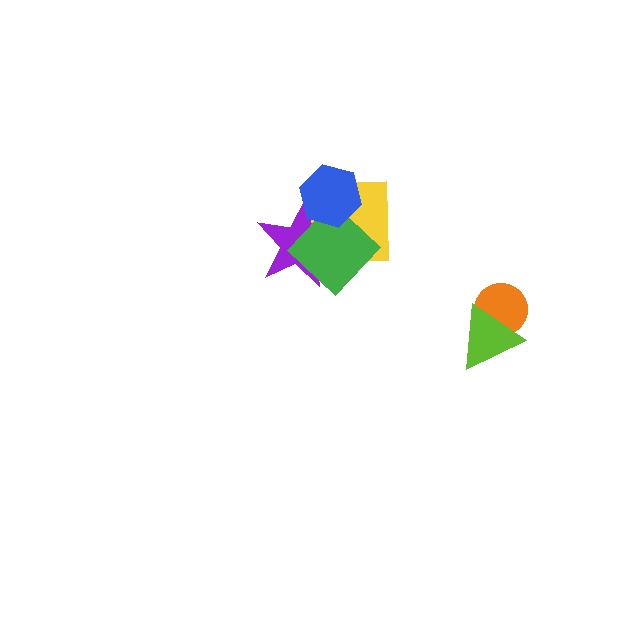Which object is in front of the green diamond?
The blue hexagon is in front of the green diamond.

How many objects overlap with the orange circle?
1 object overlaps with the orange circle.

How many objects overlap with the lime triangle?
1 object overlaps with the lime triangle.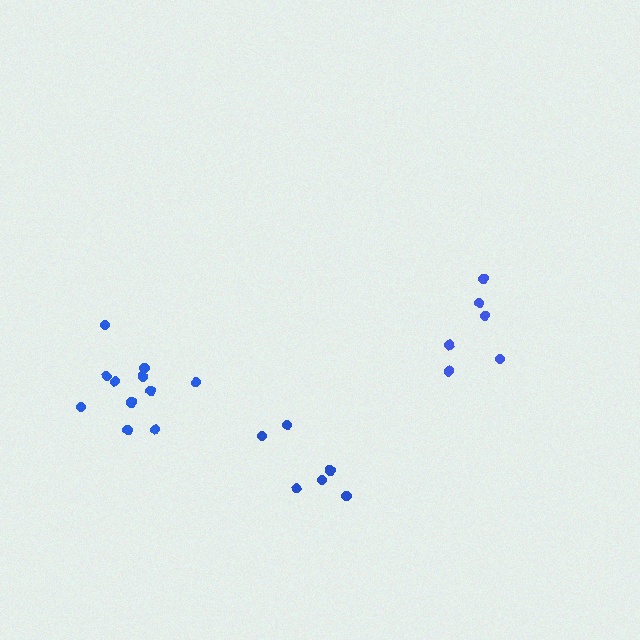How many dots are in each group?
Group 1: 6 dots, Group 2: 6 dots, Group 3: 11 dots (23 total).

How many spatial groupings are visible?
There are 3 spatial groupings.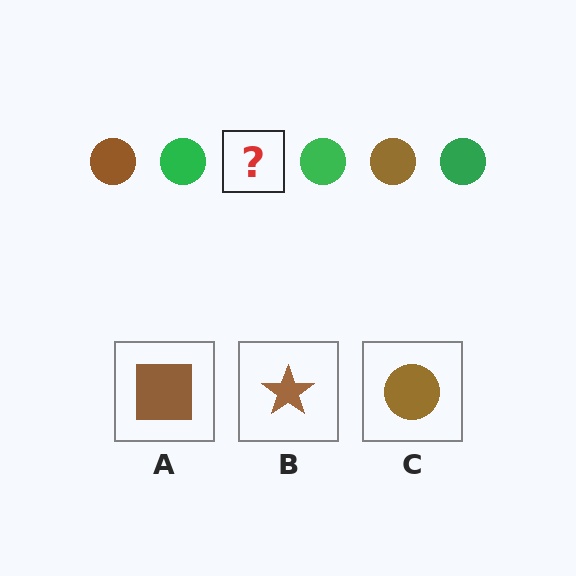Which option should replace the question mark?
Option C.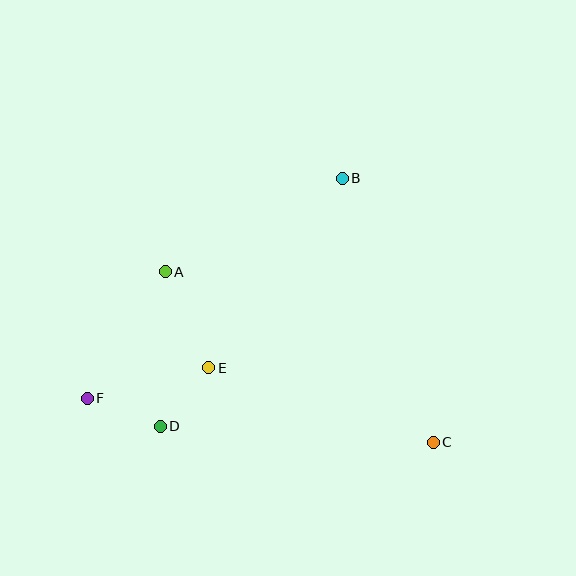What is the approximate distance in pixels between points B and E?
The distance between B and E is approximately 232 pixels.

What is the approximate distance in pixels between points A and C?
The distance between A and C is approximately 317 pixels.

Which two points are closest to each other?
Points D and E are closest to each other.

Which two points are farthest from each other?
Points C and F are farthest from each other.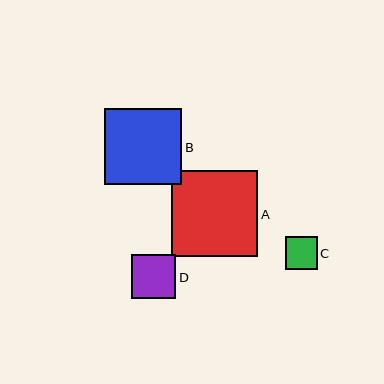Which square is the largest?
Square A is the largest with a size of approximately 87 pixels.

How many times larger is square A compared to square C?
Square A is approximately 2.7 times the size of square C.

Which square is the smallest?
Square C is the smallest with a size of approximately 32 pixels.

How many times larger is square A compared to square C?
Square A is approximately 2.7 times the size of square C.